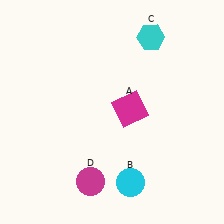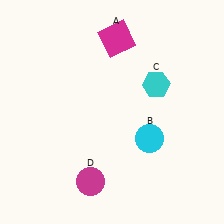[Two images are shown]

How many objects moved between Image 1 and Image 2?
3 objects moved between the two images.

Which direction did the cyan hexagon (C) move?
The cyan hexagon (C) moved down.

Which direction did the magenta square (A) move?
The magenta square (A) moved up.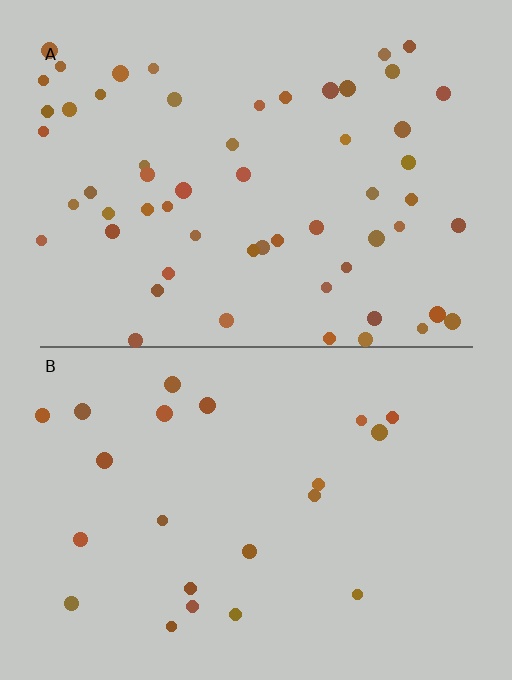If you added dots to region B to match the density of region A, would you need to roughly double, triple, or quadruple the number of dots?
Approximately triple.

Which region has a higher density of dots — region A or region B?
A (the top).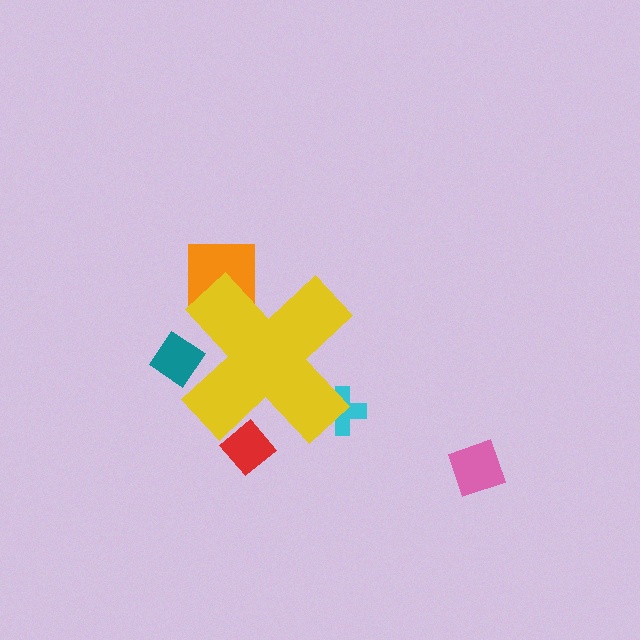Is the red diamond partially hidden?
Yes, the red diamond is partially hidden behind the yellow cross.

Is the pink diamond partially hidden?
No, the pink diamond is fully visible.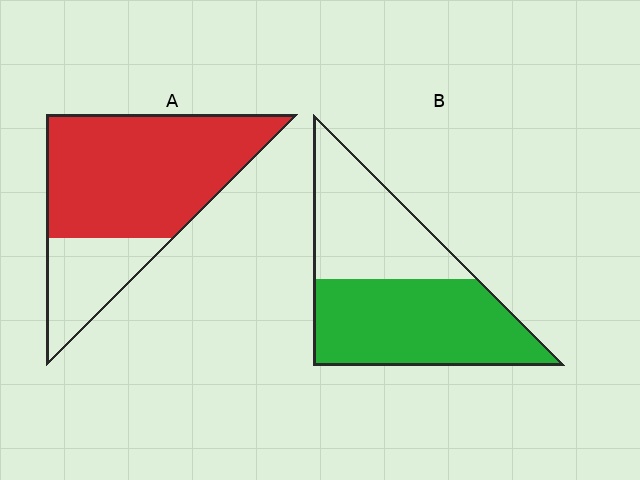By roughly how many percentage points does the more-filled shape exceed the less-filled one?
By roughly 15 percentage points (A over B).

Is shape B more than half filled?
Yes.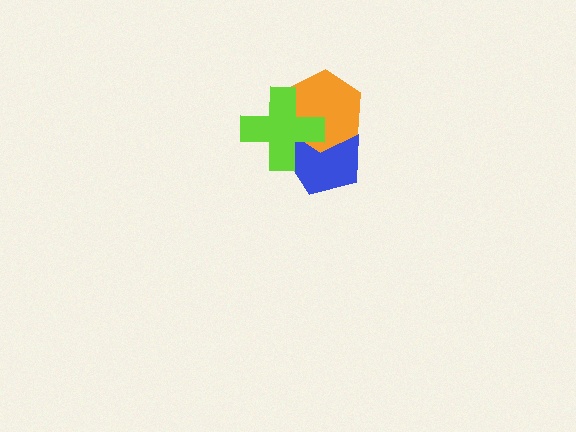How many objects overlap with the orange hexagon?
2 objects overlap with the orange hexagon.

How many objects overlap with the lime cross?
2 objects overlap with the lime cross.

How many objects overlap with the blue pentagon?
2 objects overlap with the blue pentagon.